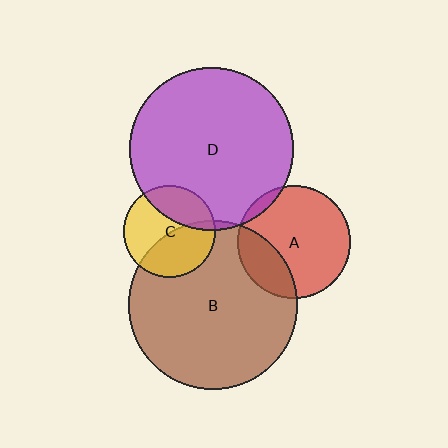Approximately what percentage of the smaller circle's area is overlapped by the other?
Approximately 5%.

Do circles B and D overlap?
Yes.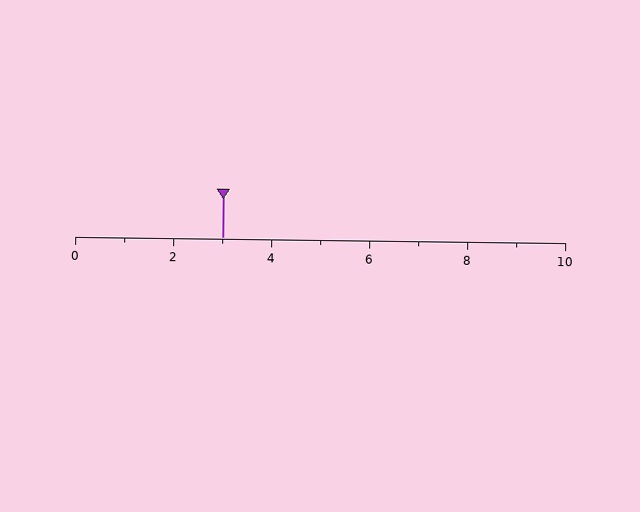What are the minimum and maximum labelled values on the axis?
The axis runs from 0 to 10.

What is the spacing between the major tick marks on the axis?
The major ticks are spaced 2 apart.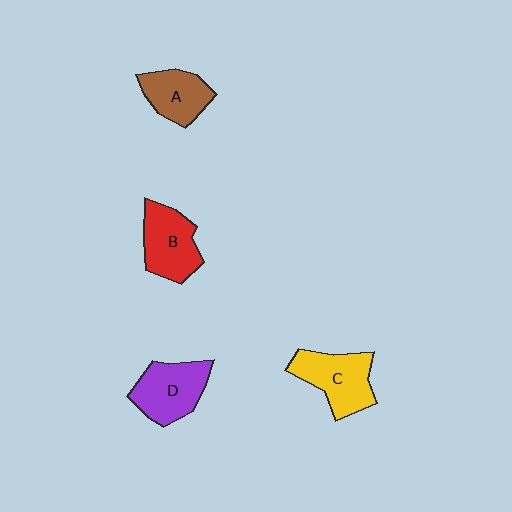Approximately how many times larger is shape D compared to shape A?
Approximately 1.3 times.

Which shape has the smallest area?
Shape A (brown).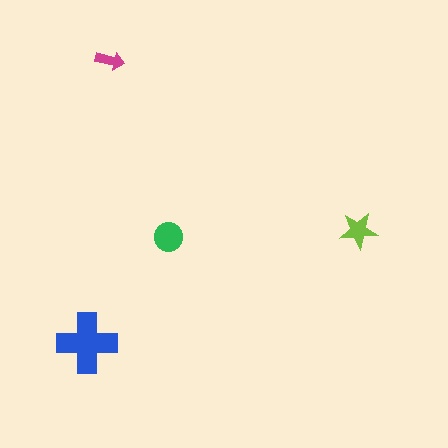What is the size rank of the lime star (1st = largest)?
3rd.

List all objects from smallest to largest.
The magenta arrow, the lime star, the green circle, the blue cross.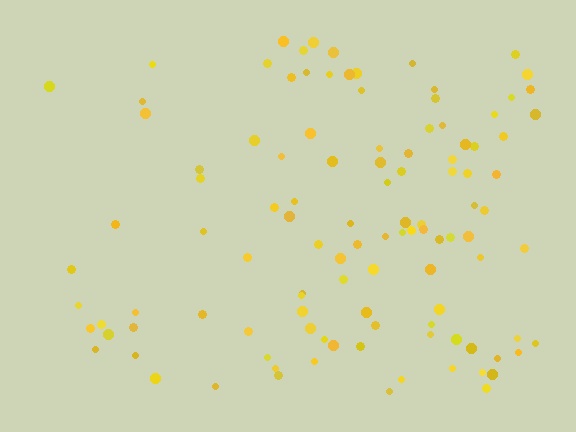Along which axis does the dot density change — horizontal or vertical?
Horizontal.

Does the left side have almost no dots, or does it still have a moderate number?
Still a moderate number, just noticeably fewer than the right.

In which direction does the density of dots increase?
From left to right, with the right side densest.